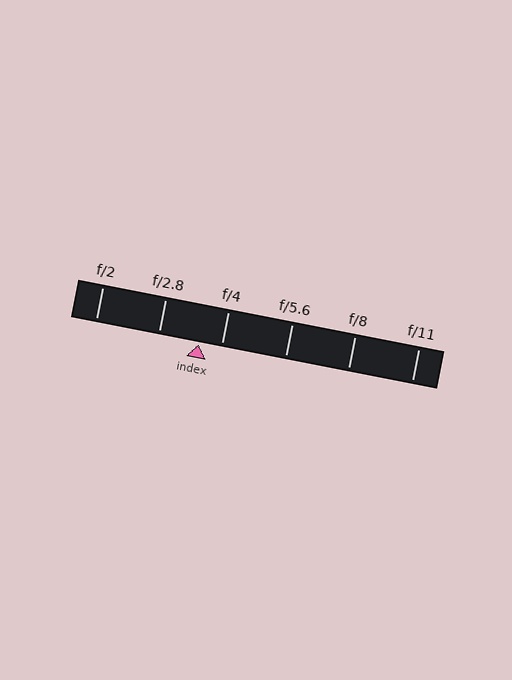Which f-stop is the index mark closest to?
The index mark is closest to f/4.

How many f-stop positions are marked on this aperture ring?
There are 6 f-stop positions marked.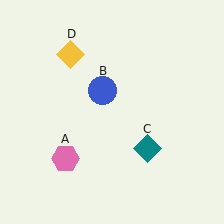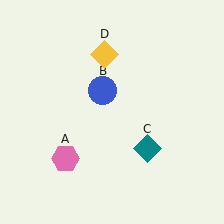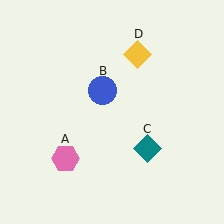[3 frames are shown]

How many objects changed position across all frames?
1 object changed position: yellow diamond (object D).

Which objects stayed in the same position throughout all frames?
Pink hexagon (object A) and blue circle (object B) and teal diamond (object C) remained stationary.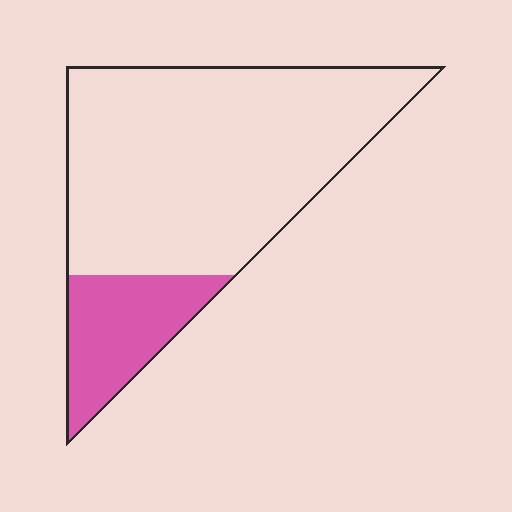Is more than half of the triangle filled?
No.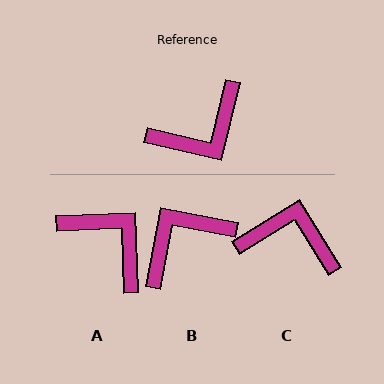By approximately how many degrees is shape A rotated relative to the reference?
Approximately 105 degrees counter-clockwise.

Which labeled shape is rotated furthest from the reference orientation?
B, about 178 degrees away.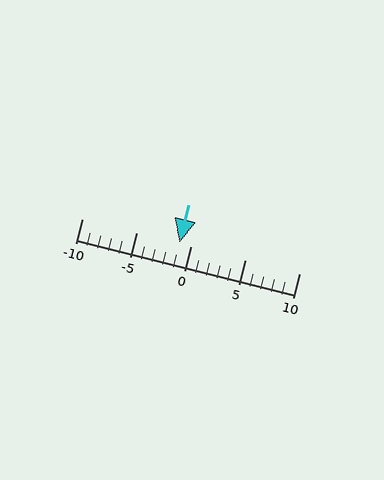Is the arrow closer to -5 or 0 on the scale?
The arrow is closer to 0.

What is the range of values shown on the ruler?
The ruler shows values from -10 to 10.